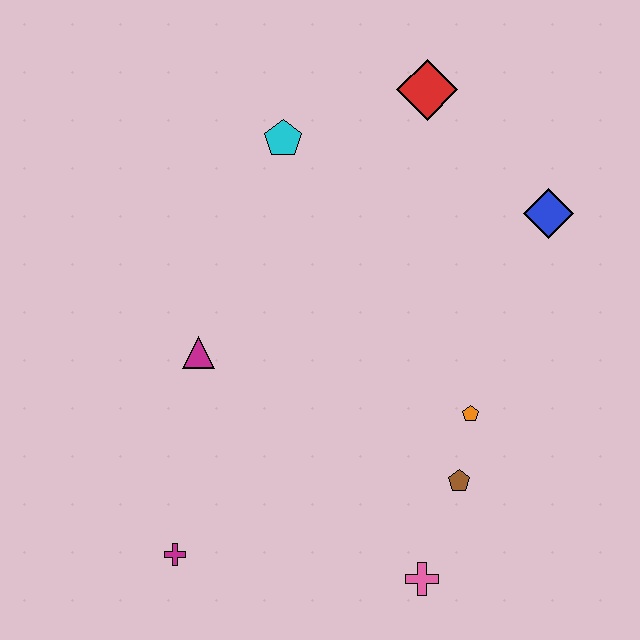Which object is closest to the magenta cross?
The magenta triangle is closest to the magenta cross.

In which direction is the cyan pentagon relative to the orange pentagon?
The cyan pentagon is above the orange pentagon.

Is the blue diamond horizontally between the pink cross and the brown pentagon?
No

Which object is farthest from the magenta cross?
The red diamond is farthest from the magenta cross.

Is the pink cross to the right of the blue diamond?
No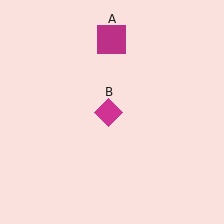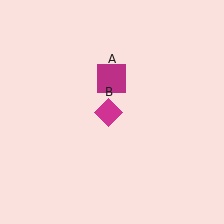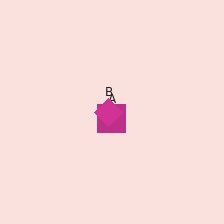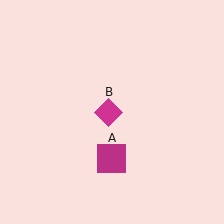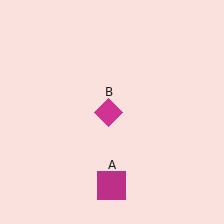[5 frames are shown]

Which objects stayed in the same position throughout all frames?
Magenta diamond (object B) remained stationary.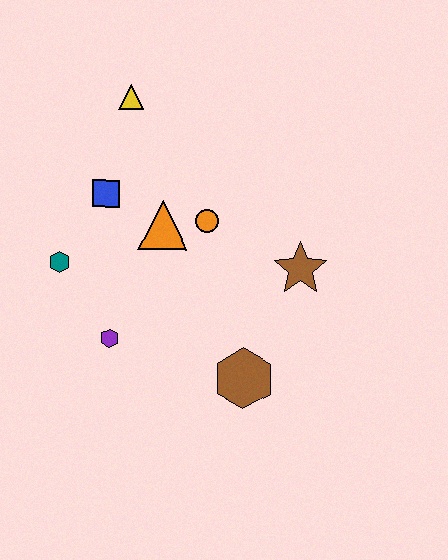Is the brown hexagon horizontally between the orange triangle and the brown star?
Yes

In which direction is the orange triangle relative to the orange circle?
The orange triangle is to the left of the orange circle.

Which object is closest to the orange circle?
The orange triangle is closest to the orange circle.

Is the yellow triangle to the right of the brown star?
No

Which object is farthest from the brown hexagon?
The yellow triangle is farthest from the brown hexagon.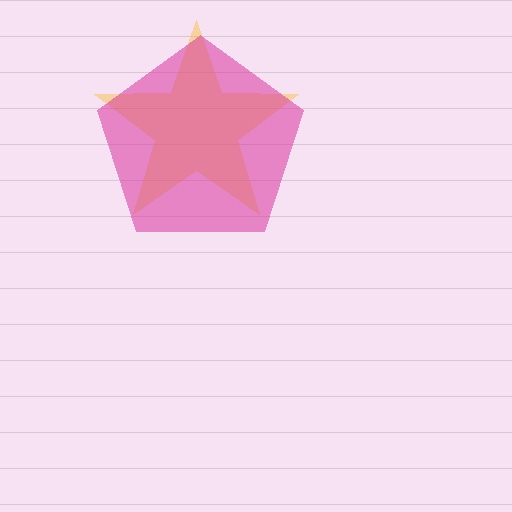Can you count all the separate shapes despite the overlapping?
Yes, there are 2 separate shapes.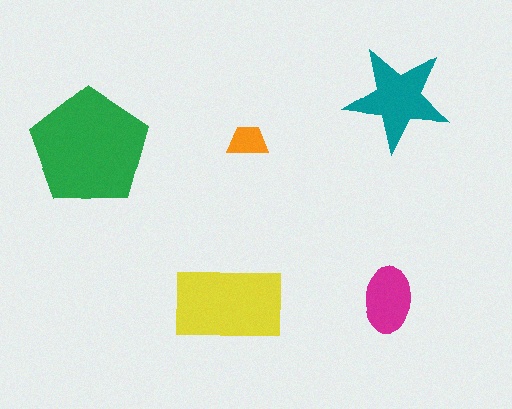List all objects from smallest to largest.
The orange trapezoid, the magenta ellipse, the teal star, the yellow rectangle, the green pentagon.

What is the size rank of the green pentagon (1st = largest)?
1st.